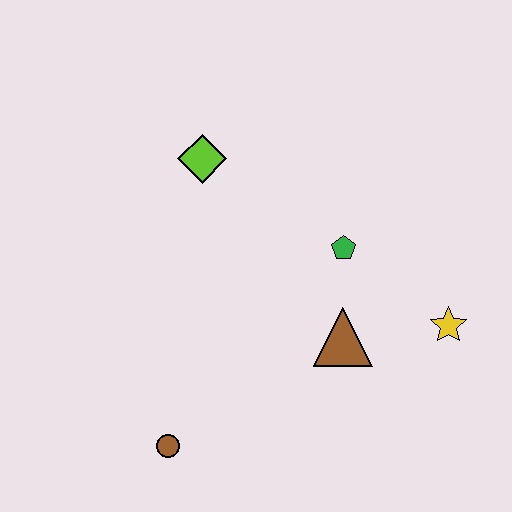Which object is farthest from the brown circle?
The yellow star is farthest from the brown circle.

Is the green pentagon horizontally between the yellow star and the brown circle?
Yes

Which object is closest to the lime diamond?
The green pentagon is closest to the lime diamond.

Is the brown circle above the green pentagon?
No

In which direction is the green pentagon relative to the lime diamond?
The green pentagon is to the right of the lime diamond.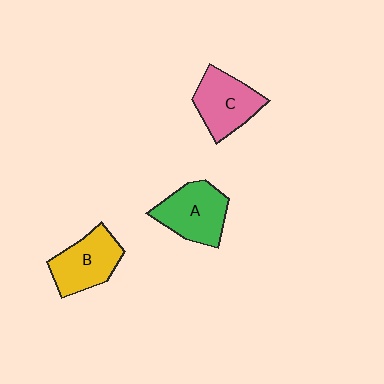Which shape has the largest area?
Shape A (green).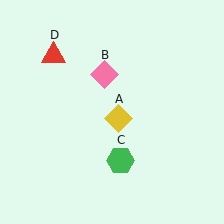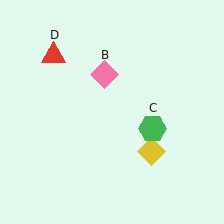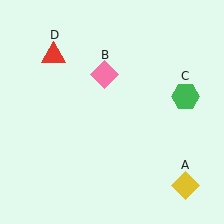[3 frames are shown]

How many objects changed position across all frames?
2 objects changed position: yellow diamond (object A), green hexagon (object C).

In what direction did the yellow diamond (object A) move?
The yellow diamond (object A) moved down and to the right.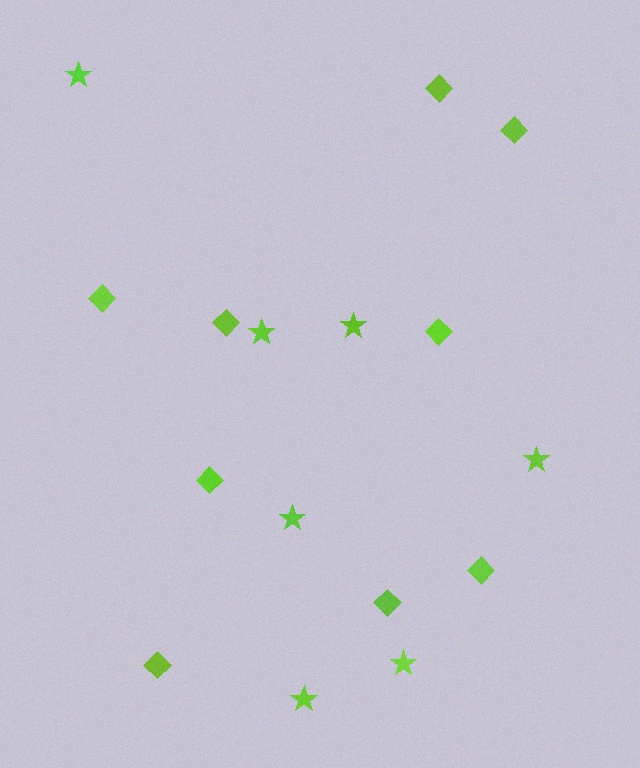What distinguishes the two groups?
There are 2 groups: one group of stars (7) and one group of diamonds (9).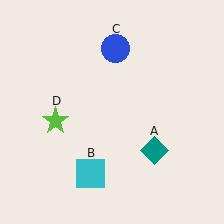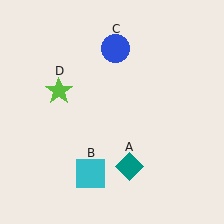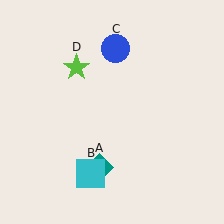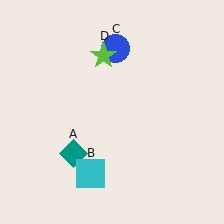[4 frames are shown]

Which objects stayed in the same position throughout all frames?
Cyan square (object B) and blue circle (object C) remained stationary.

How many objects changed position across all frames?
2 objects changed position: teal diamond (object A), lime star (object D).